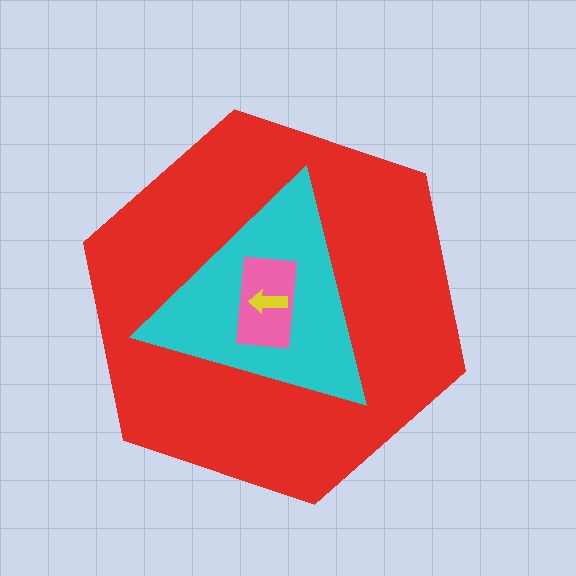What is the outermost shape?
The red hexagon.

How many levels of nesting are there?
4.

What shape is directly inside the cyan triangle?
The pink rectangle.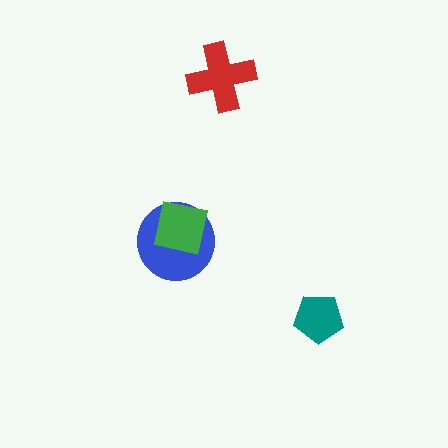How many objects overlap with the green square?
1 object overlaps with the green square.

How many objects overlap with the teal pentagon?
0 objects overlap with the teal pentagon.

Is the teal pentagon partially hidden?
No, no other shape covers it.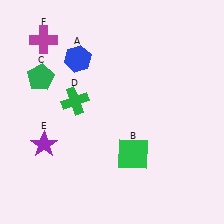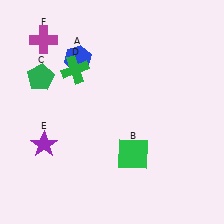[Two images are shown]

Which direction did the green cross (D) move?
The green cross (D) moved up.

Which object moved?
The green cross (D) moved up.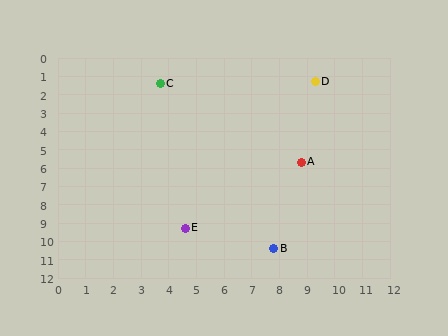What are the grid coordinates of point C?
Point C is at approximately (3.7, 1.4).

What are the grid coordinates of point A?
Point A is at approximately (8.8, 5.7).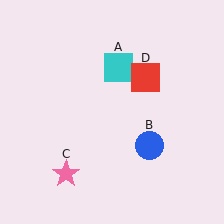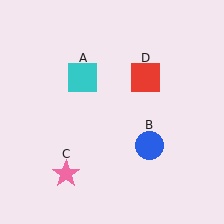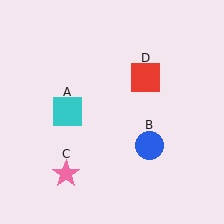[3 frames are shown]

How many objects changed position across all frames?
1 object changed position: cyan square (object A).